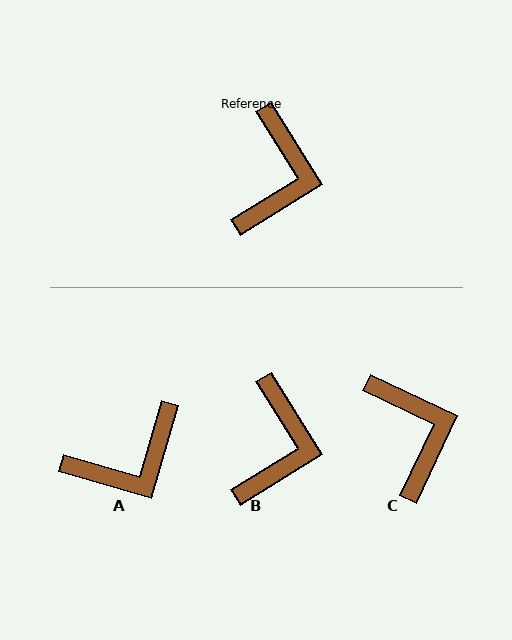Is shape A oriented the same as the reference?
No, it is off by about 48 degrees.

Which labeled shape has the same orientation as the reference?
B.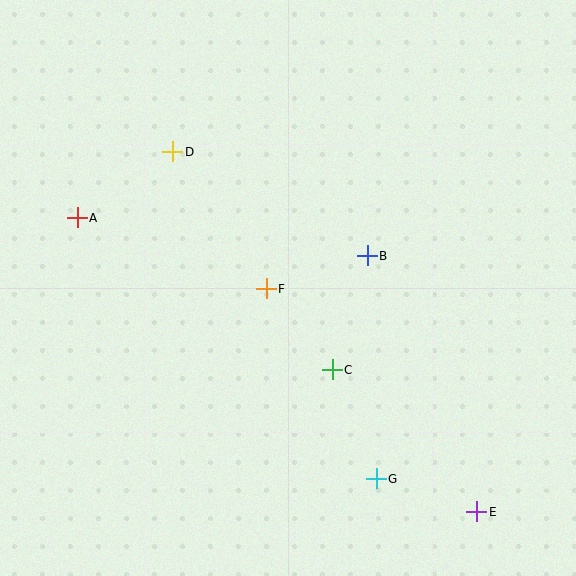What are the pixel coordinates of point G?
Point G is at (376, 479).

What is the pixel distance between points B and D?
The distance between B and D is 221 pixels.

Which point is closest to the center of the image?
Point F at (266, 289) is closest to the center.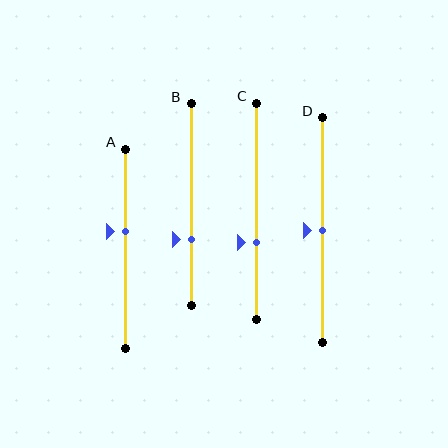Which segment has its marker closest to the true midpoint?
Segment D has its marker closest to the true midpoint.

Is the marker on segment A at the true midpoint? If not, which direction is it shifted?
No, the marker on segment A is shifted upward by about 9% of the segment length.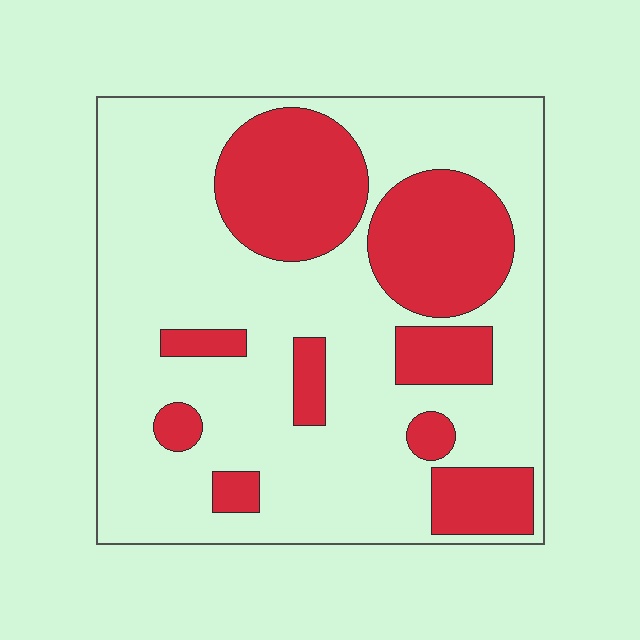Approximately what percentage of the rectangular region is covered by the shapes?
Approximately 30%.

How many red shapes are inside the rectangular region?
9.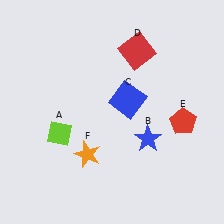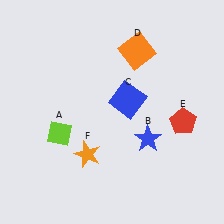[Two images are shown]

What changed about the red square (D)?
In Image 1, D is red. In Image 2, it changed to orange.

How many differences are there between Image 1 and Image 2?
There is 1 difference between the two images.